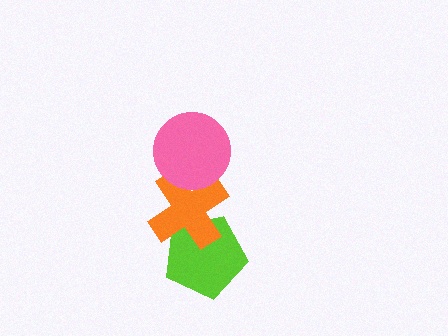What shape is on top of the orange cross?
The pink circle is on top of the orange cross.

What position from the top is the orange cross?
The orange cross is 2nd from the top.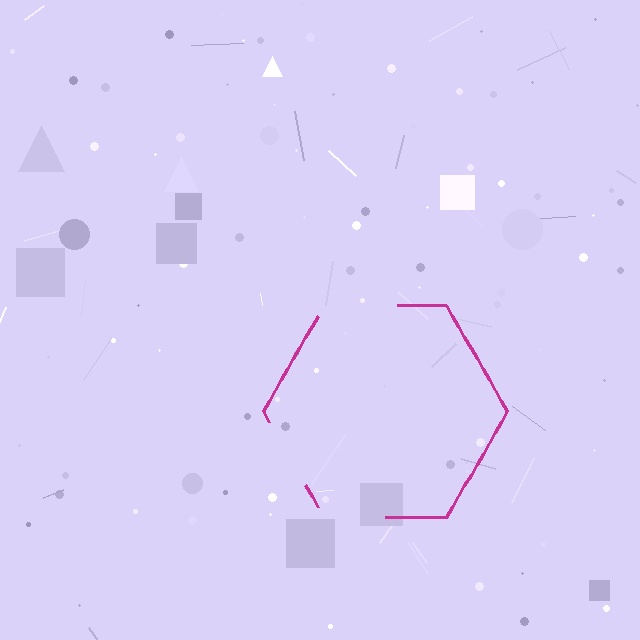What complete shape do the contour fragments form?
The contour fragments form a hexagon.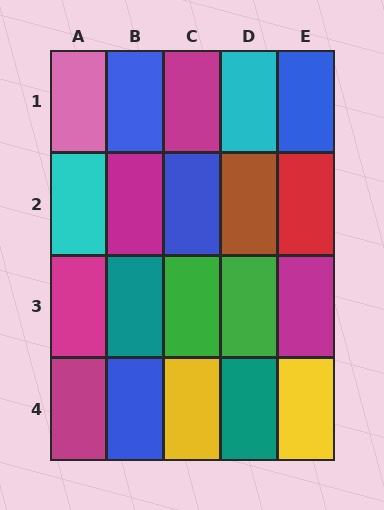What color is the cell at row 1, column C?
Magenta.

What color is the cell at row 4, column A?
Magenta.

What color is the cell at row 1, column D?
Cyan.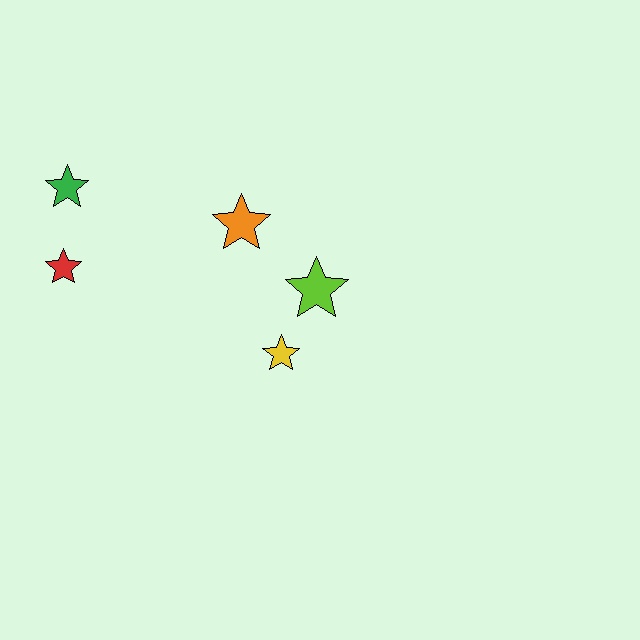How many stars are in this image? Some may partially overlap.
There are 5 stars.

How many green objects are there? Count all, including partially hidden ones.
There is 1 green object.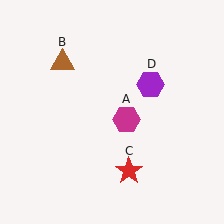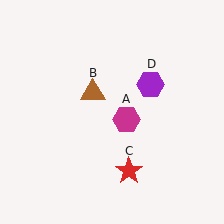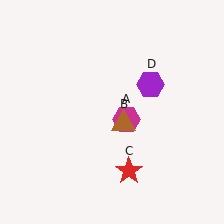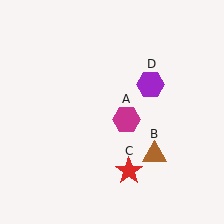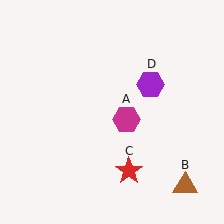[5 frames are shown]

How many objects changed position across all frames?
1 object changed position: brown triangle (object B).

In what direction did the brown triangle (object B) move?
The brown triangle (object B) moved down and to the right.